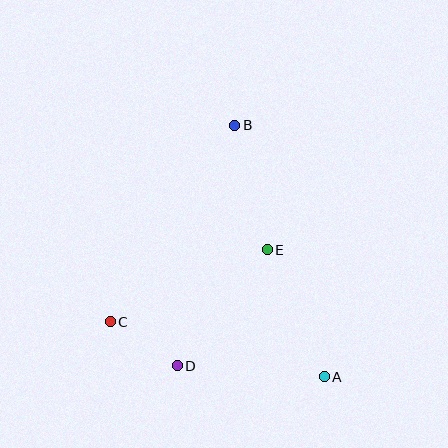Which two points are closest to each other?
Points C and D are closest to each other.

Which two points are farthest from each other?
Points A and B are farthest from each other.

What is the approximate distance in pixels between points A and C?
The distance between A and C is approximately 221 pixels.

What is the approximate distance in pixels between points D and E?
The distance between D and E is approximately 147 pixels.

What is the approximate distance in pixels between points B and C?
The distance between B and C is approximately 232 pixels.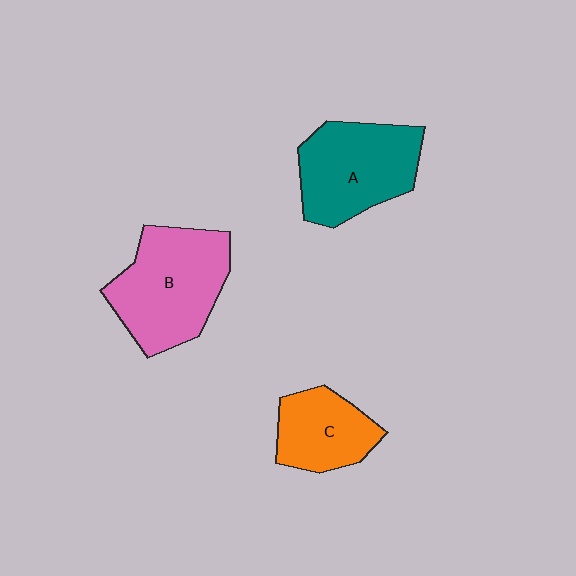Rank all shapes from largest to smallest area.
From largest to smallest: B (pink), A (teal), C (orange).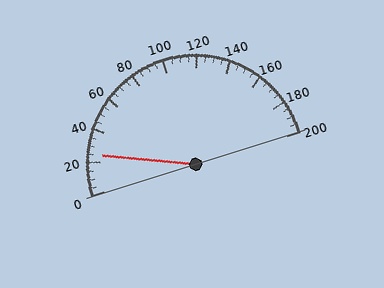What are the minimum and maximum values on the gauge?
The gauge ranges from 0 to 200.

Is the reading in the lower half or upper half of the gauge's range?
The reading is in the lower half of the range (0 to 200).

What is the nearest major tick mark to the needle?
The nearest major tick mark is 20.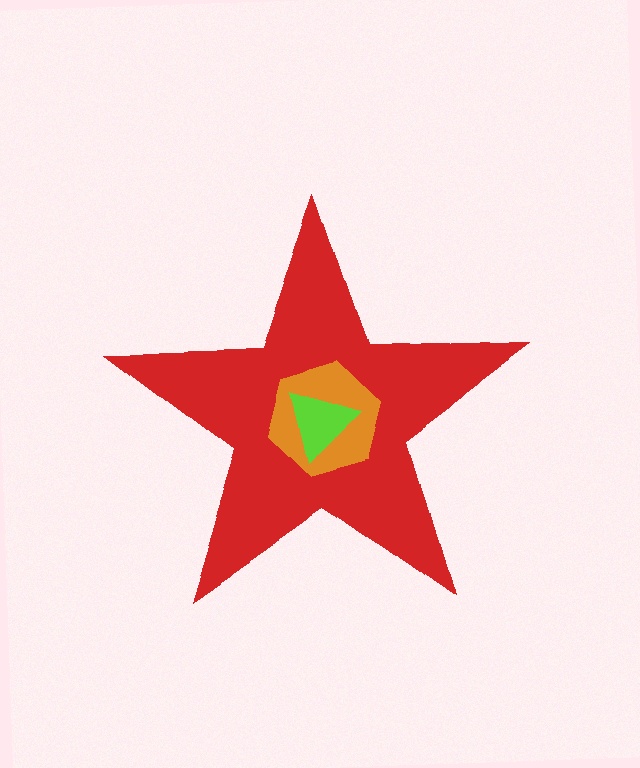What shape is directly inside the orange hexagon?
The lime triangle.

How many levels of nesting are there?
3.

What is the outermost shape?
The red star.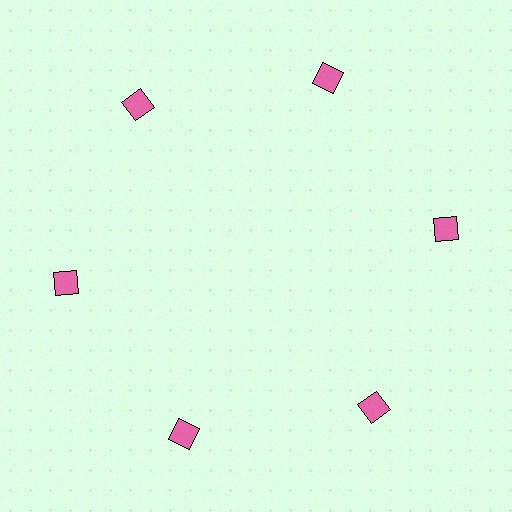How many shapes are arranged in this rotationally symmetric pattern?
There are 6 shapes, arranged in 6 groups of 1.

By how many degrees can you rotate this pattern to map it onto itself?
The pattern maps onto itself every 60 degrees of rotation.